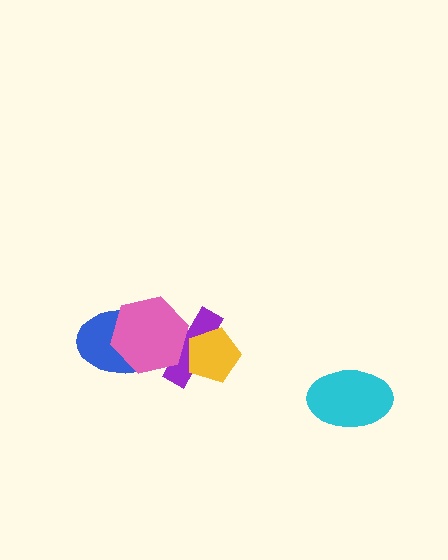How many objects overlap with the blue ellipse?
2 objects overlap with the blue ellipse.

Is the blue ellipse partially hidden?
Yes, it is partially covered by another shape.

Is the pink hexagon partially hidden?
No, no other shape covers it.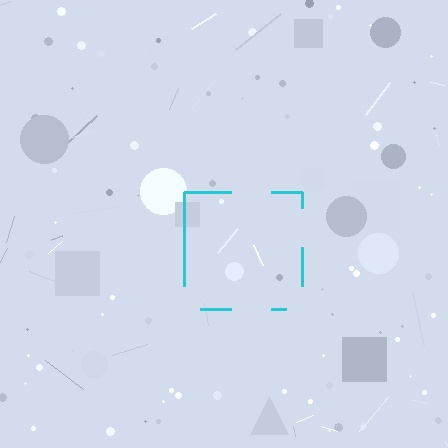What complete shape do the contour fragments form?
The contour fragments form a square.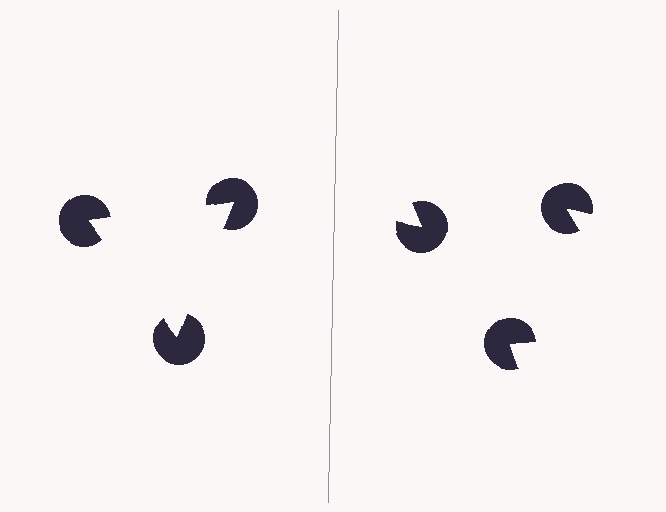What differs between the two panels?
The pac-man discs are positioned identically on both sides; only the wedge orientations differ. On the left they align to a triangle; on the right they are misaligned.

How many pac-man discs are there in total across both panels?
6 — 3 on each side.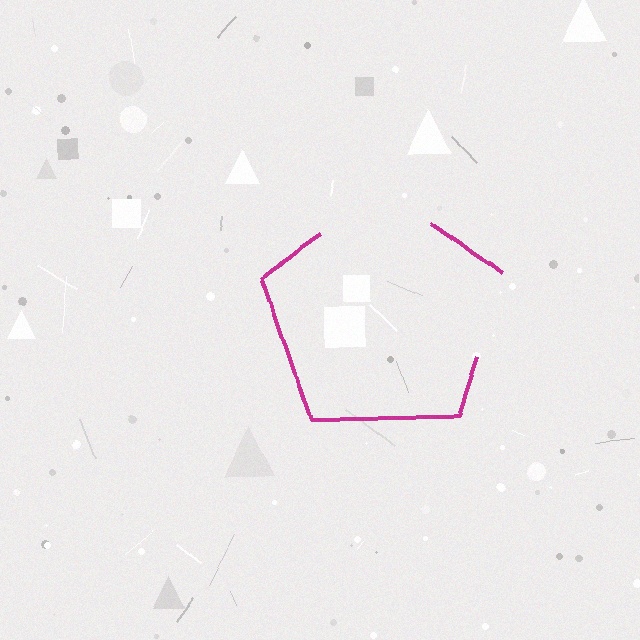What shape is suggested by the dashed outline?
The dashed outline suggests a pentagon.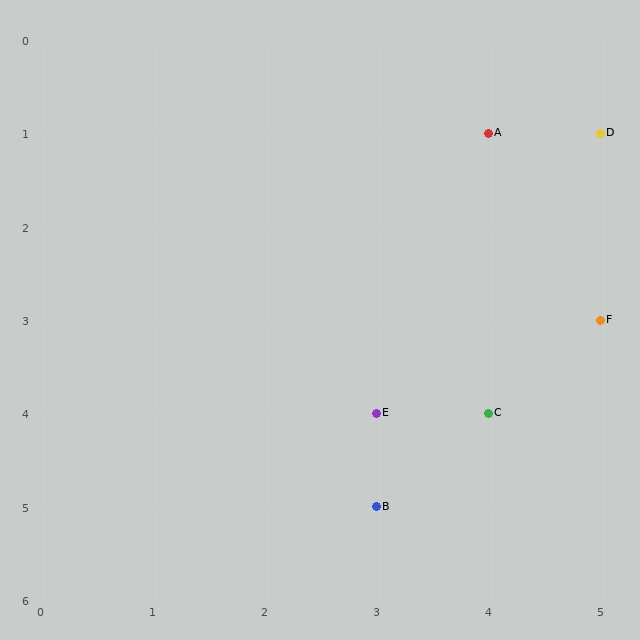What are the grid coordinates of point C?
Point C is at grid coordinates (4, 4).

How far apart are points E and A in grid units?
Points E and A are 1 column and 3 rows apart (about 3.2 grid units diagonally).